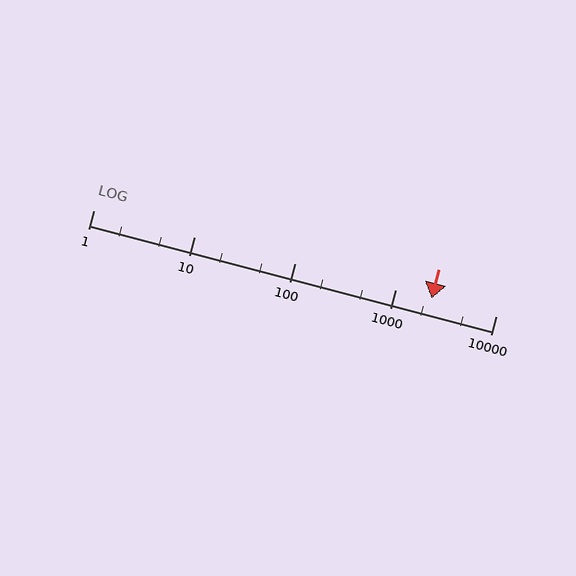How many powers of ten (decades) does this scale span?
The scale spans 4 decades, from 1 to 10000.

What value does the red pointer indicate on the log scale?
The pointer indicates approximately 2300.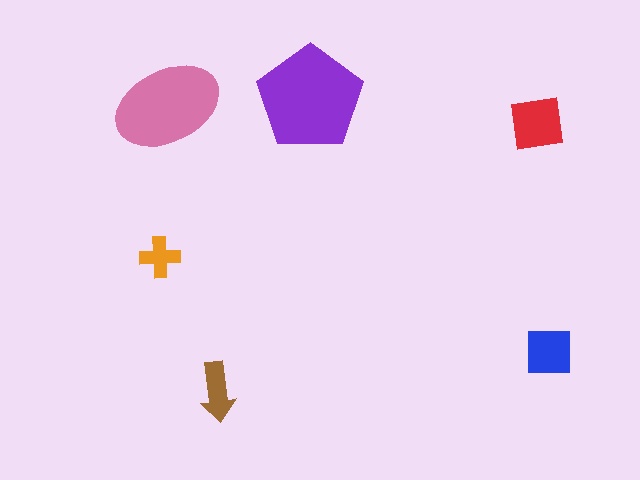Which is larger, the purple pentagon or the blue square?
The purple pentagon.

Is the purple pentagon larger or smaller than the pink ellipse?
Larger.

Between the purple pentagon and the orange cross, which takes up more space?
The purple pentagon.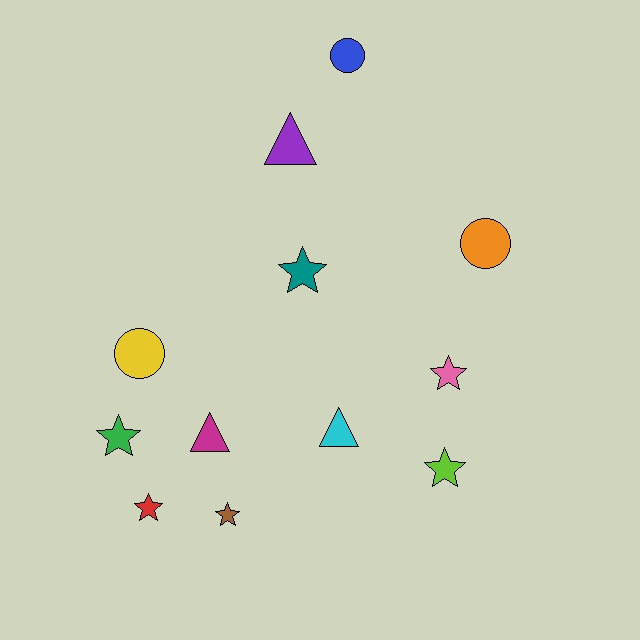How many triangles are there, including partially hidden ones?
There are 3 triangles.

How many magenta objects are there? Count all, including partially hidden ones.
There is 1 magenta object.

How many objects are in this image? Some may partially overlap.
There are 12 objects.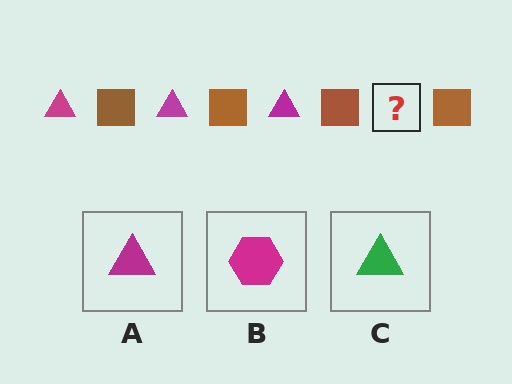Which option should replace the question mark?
Option A.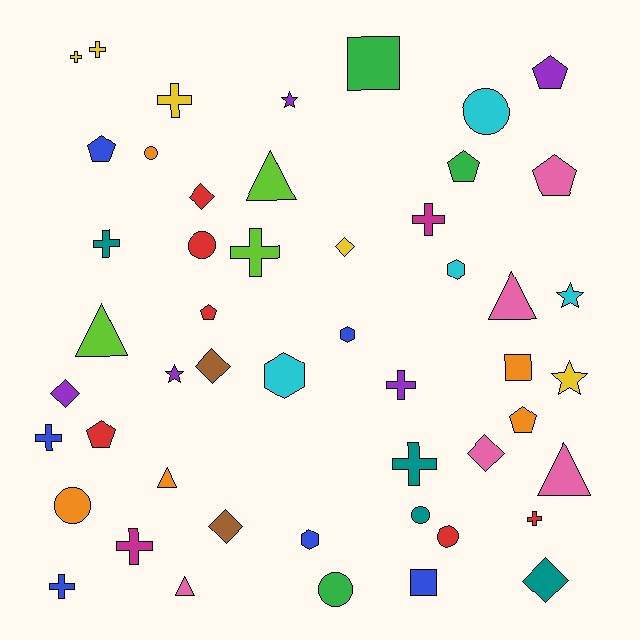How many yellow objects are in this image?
There are 5 yellow objects.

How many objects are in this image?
There are 50 objects.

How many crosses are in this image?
There are 12 crosses.